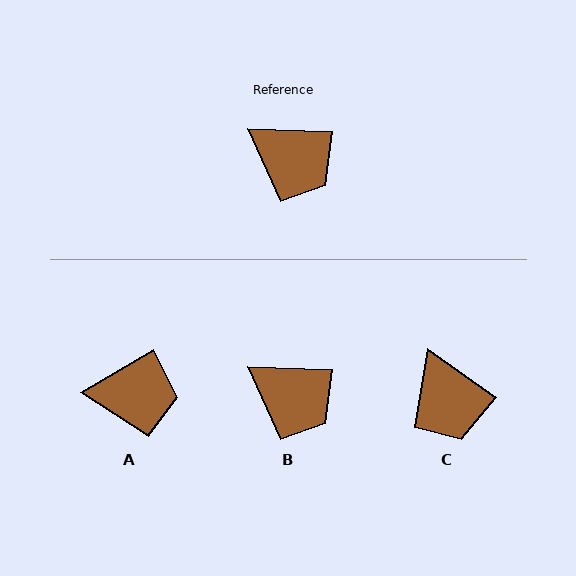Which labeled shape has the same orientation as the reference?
B.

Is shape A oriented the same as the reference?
No, it is off by about 33 degrees.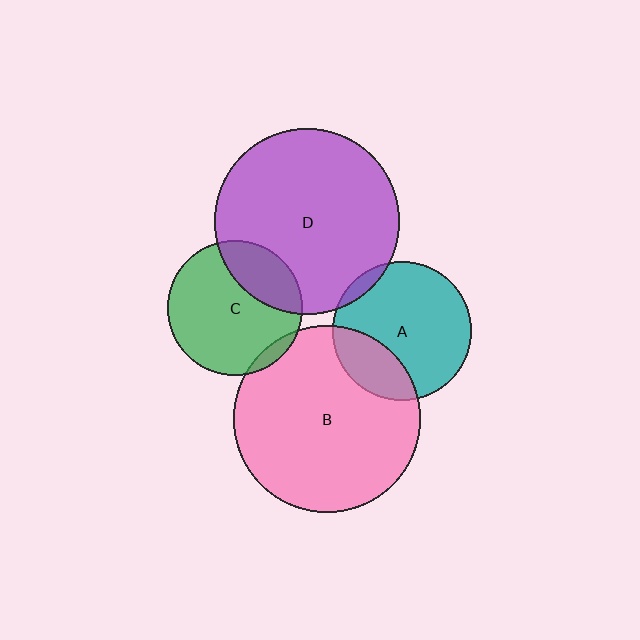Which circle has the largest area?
Circle B (pink).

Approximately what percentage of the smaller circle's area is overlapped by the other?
Approximately 25%.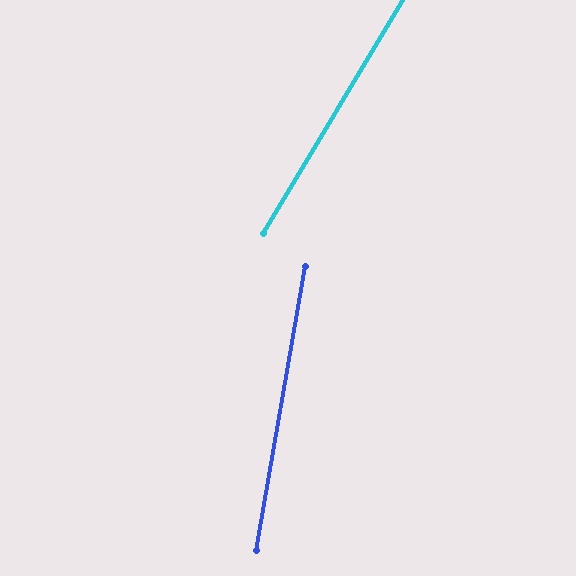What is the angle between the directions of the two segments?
Approximately 21 degrees.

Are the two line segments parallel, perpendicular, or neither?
Neither parallel nor perpendicular — they differ by about 21°.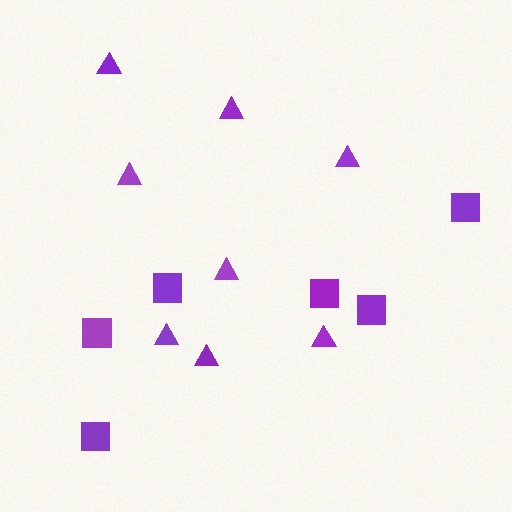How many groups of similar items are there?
There are 2 groups: one group of triangles (8) and one group of squares (6).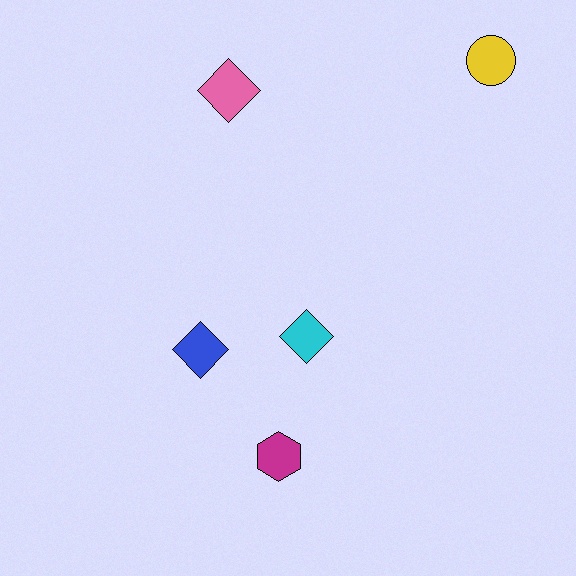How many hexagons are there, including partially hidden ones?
There is 1 hexagon.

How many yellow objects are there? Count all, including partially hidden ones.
There is 1 yellow object.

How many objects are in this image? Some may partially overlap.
There are 5 objects.